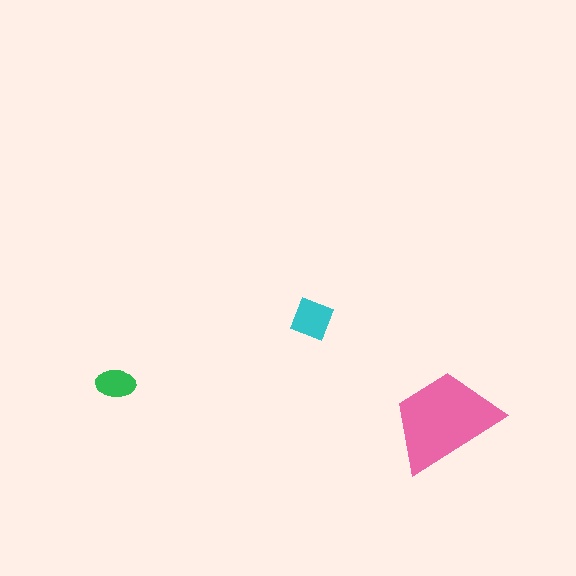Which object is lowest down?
The pink trapezoid is bottommost.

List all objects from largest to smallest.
The pink trapezoid, the cyan diamond, the green ellipse.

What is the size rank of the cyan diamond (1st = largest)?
2nd.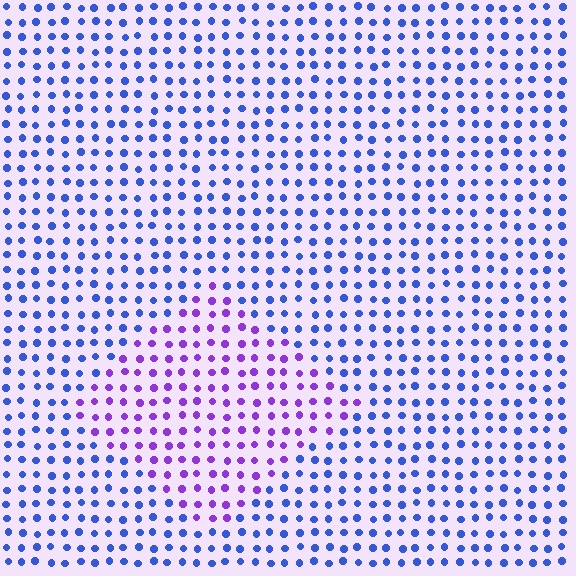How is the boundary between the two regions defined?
The boundary is defined purely by a slight shift in hue (about 47 degrees). Spacing, size, and orientation are identical on both sides.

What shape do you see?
I see a diamond.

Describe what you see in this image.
The image is filled with small blue elements in a uniform arrangement. A diamond-shaped region is visible where the elements are tinted to a slightly different hue, forming a subtle color boundary.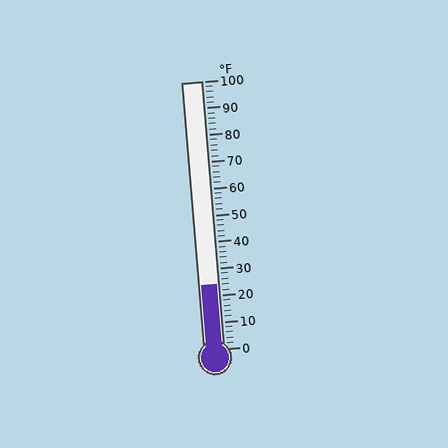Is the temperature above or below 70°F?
The temperature is below 70°F.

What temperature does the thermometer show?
The thermometer shows approximately 24°F.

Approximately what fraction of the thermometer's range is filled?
The thermometer is filled to approximately 25% of its range.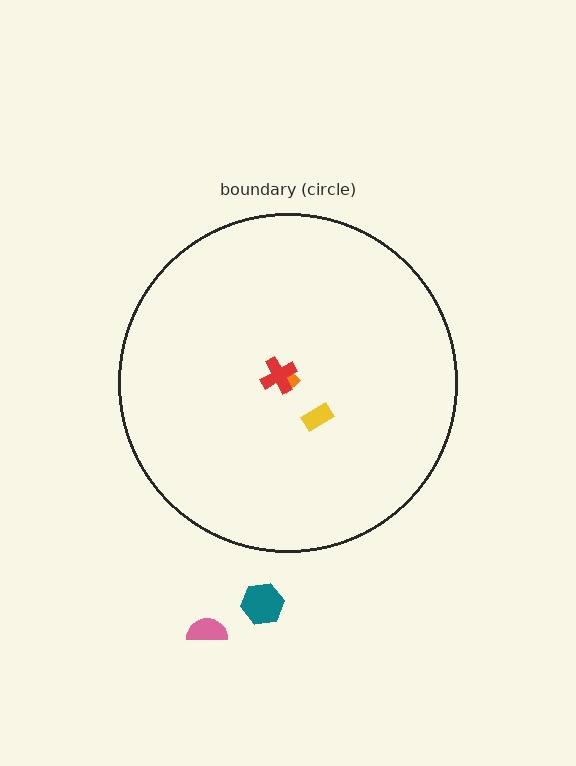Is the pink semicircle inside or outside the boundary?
Outside.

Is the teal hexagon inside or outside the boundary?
Outside.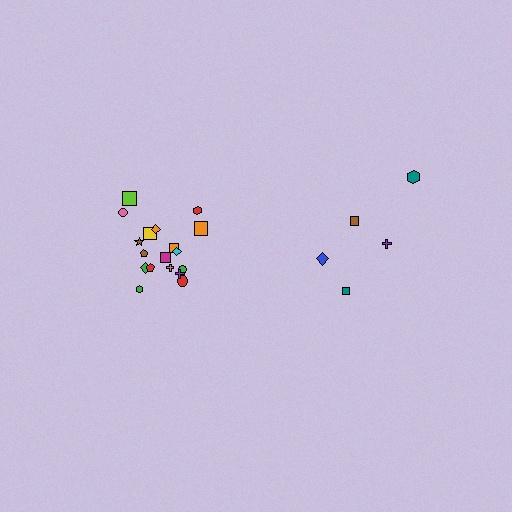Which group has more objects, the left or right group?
The left group.